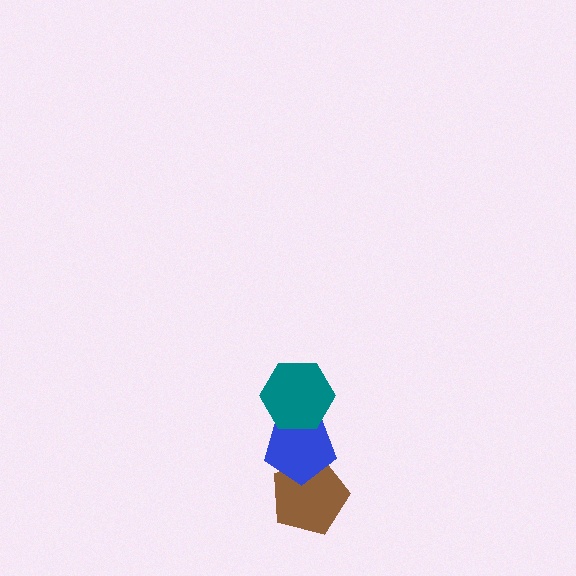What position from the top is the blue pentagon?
The blue pentagon is 2nd from the top.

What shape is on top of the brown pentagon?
The blue pentagon is on top of the brown pentagon.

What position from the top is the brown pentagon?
The brown pentagon is 3rd from the top.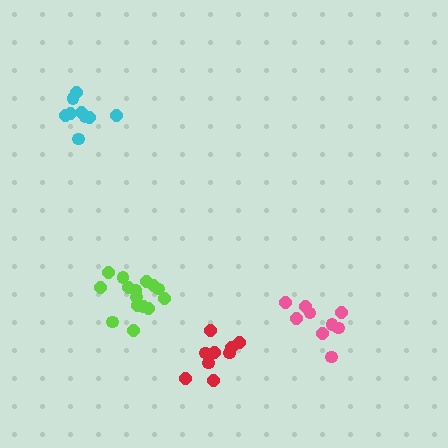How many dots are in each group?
Group 1: 9 dots, Group 2: 9 dots, Group 3: 15 dots, Group 4: 9 dots (42 total).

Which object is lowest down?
The red cluster is bottommost.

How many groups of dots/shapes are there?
There are 4 groups.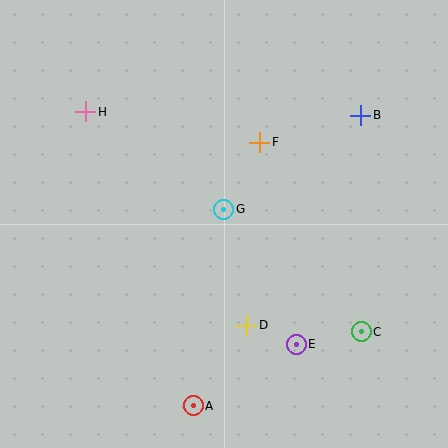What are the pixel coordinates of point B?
Point B is at (361, 115).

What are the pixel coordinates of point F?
Point F is at (260, 142).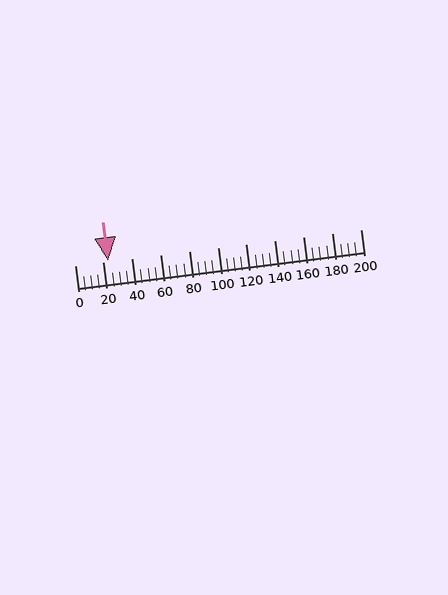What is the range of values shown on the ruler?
The ruler shows values from 0 to 200.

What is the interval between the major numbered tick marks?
The major tick marks are spaced 20 units apart.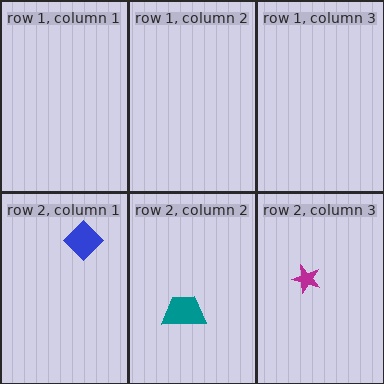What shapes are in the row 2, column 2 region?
The teal trapezoid.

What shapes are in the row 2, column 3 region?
The magenta star.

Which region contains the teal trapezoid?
The row 2, column 2 region.